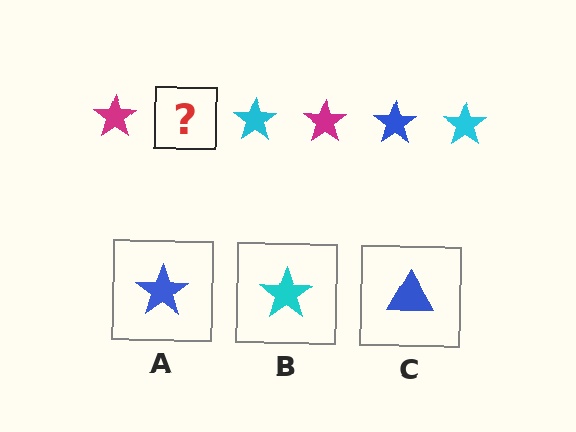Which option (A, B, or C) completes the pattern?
A.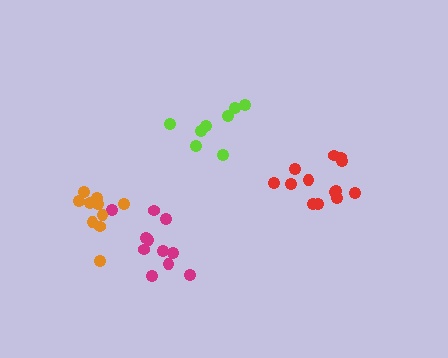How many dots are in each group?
Group 1: 11 dots, Group 2: 10 dots, Group 3: 8 dots, Group 4: 13 dots (42 total).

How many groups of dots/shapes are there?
There are 4 groups.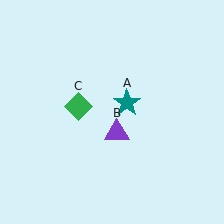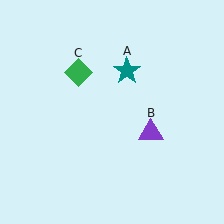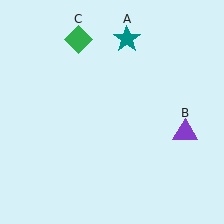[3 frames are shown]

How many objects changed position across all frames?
3 objects changed position: teal star (object A), purple triangle (object B), green diamond (object C).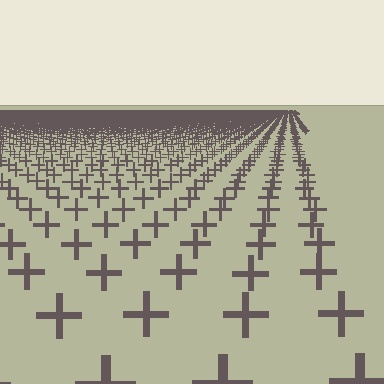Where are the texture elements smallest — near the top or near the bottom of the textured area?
Near the top.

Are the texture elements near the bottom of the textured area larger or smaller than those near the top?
Larger. Near the bottom, elements are closer to the viewer and appear at a bigger on-screen size.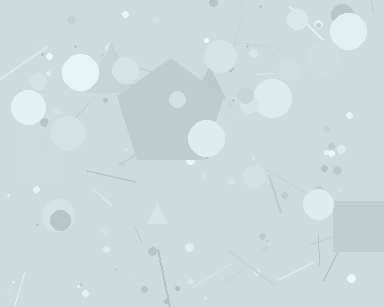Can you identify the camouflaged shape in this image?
The camouflaged shape is a pentagon.